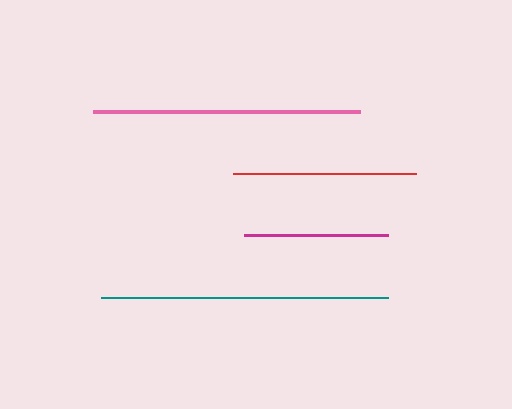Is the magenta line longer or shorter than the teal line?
The teal line is longer than the magenta line.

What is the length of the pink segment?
The pink segment is approximately 267 pixels long.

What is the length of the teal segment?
The teal segment is approximately 288 pixels long.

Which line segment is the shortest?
The magenta line is the shortest at approximately 144 pixels.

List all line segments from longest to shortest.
From longest to shortest: teal, pink, red, magenta.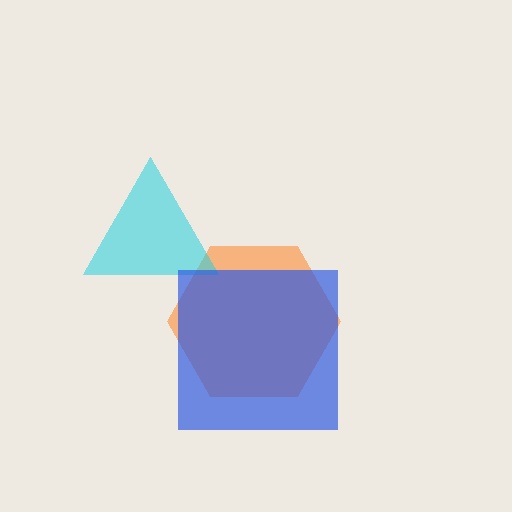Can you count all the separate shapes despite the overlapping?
Yes, there are 3 separate shapes.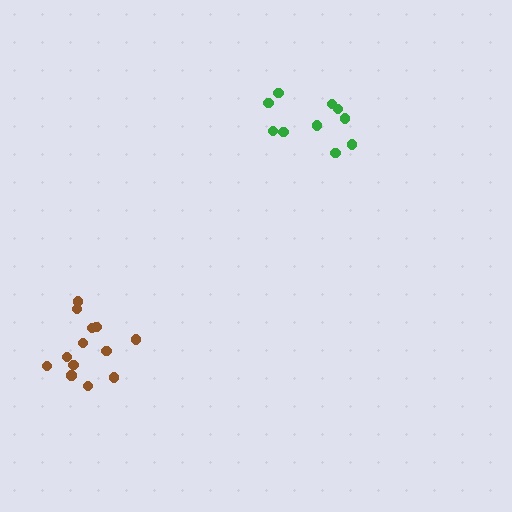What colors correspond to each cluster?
The clusters are colored: green, brown.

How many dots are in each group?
Group 1: 10 dots, Group 2: 13 dots (23 total).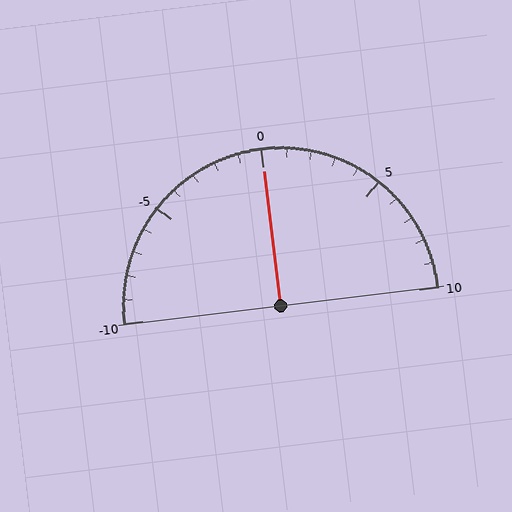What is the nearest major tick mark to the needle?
The nearest major tick mark is 0.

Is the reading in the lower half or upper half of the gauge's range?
The reading is in the upper half of the range (-10 to 10).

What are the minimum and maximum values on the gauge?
The gauge ranges from -10 to 10.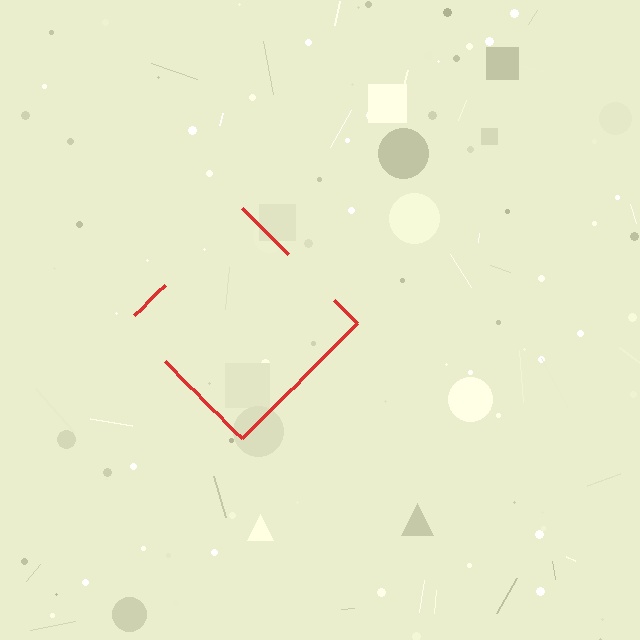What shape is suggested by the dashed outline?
The dashed outline suggests a diamond.